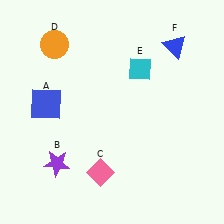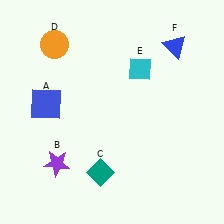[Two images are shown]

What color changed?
The diamond (C) changed from pink in Image 1 to teal in Image 2.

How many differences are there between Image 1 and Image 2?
There is 1 difference between the two images.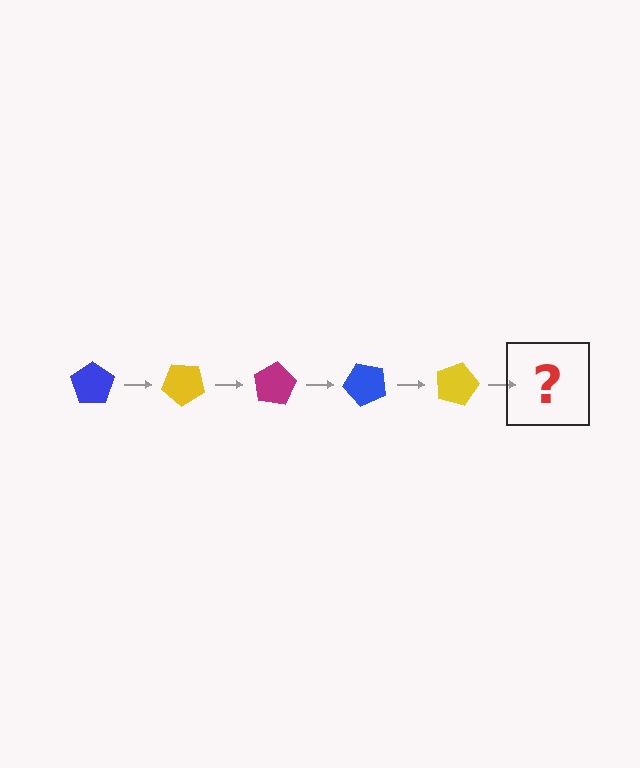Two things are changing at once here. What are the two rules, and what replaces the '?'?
The two rules are that it rotates 40 degrees each step and the color cycles through blue, yellow, and magenta. The '?' should be a magenta pentagon, rotated 200 degrees from the start.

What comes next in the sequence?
The next element should be a magenta pentagon, rotated 200 degrees from the start.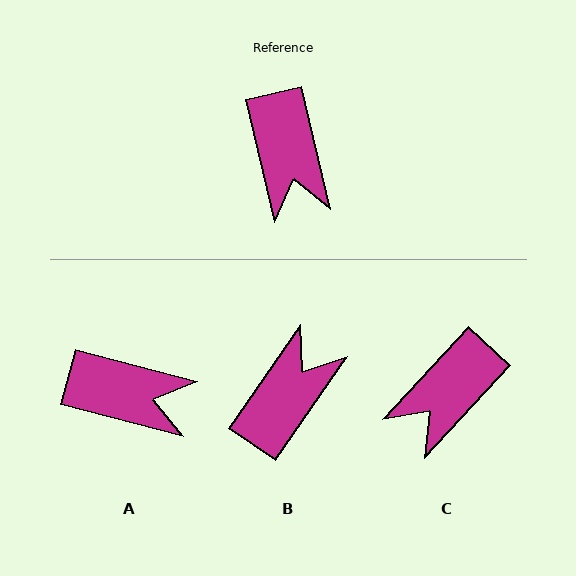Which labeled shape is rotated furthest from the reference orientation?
B, about 132 degrees away.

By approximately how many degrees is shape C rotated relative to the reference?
Approximately 56 degrees clockwise.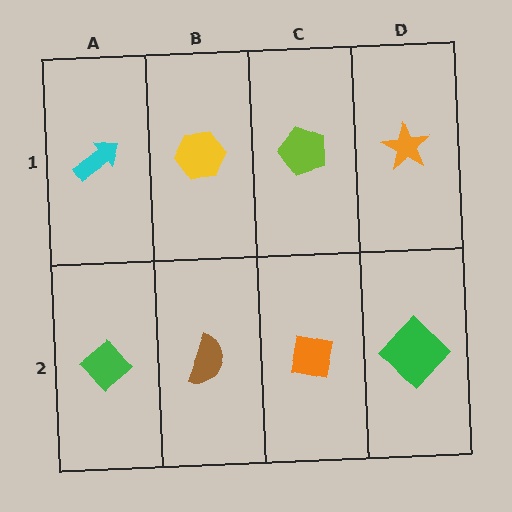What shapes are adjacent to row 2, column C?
A lime pentagon (row 1, column C), a brown semicircle (row 2, column B), a green diamond (row 2, column D).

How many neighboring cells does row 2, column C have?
3.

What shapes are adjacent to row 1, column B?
A brown semicircle (row 2, column B), a cyan arrow (row 1, column A), a lime pentagon (row 1, column C).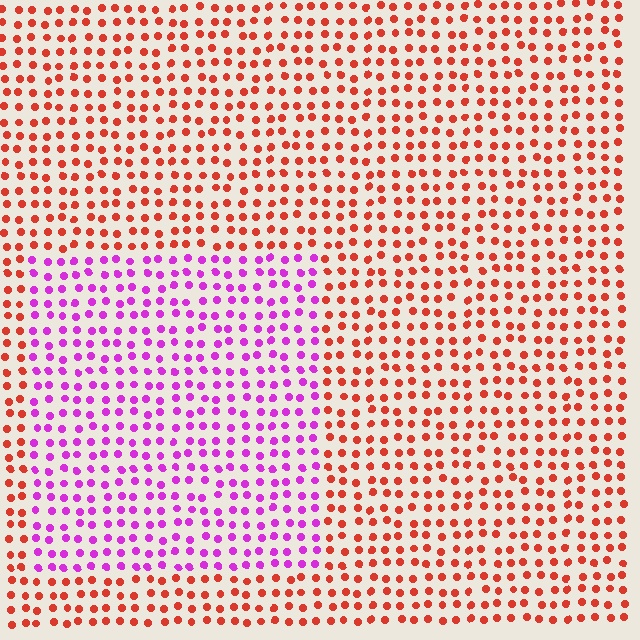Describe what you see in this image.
The image is filled with small red elements in a uniform arrangement. A rectangle-shaped region is visible where the elements are tinted to a slightly different hue, forming a subtle color boundary.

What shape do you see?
I see a rectangle.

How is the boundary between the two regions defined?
The boundary is defined purely by a slight shift in hue (about 66 degrees). Spacing, size, and orientation are identical on both sides.